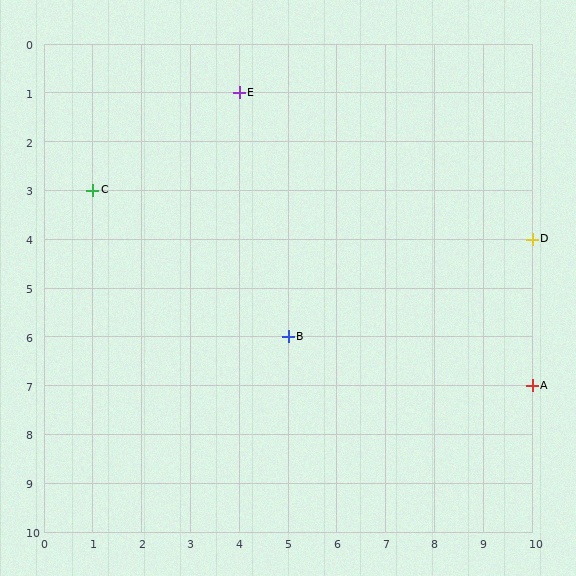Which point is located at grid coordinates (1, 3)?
Point C is at (1, 3).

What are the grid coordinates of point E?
Point E is at grid coordinates (4, 1).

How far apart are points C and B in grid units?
Points C and B are 4 columns and 3 rows apart (about 5.0 grid units diagonally).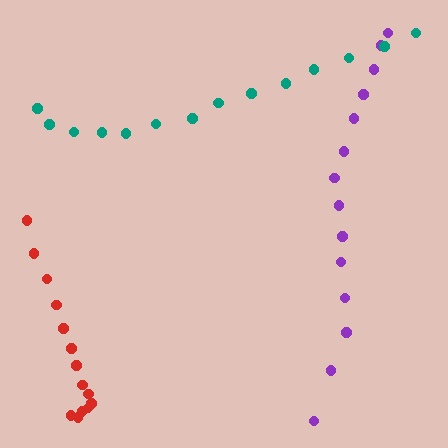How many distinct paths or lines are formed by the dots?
There are 3 distinct paths.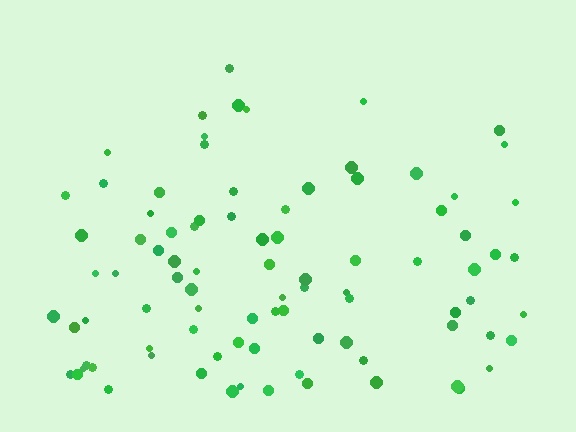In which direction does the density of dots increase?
From top to bottom, with the bottom side densest.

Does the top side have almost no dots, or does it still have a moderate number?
Still a moderate number, just noticeably fewer than the bottom.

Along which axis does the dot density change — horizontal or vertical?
Vertical.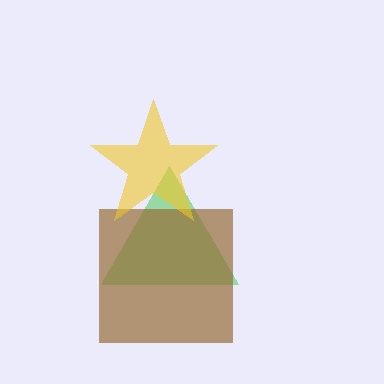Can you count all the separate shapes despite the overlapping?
Yes, there are 3 separate shapes.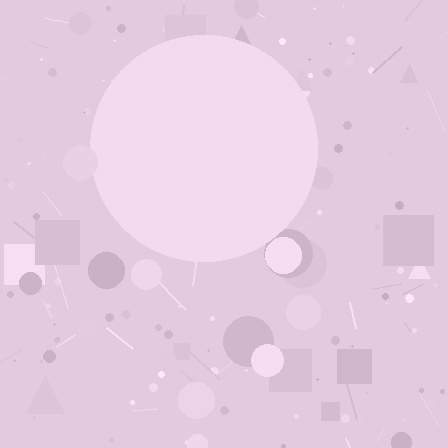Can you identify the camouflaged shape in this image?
The camouflaged shape is a circle.